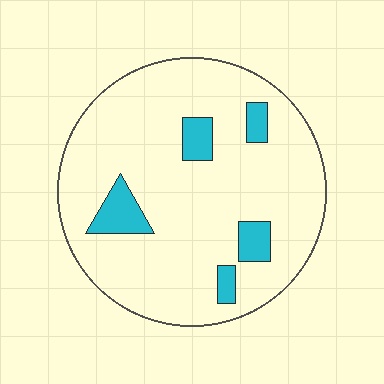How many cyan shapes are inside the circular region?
5.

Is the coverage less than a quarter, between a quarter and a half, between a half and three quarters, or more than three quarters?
Less than a quarter.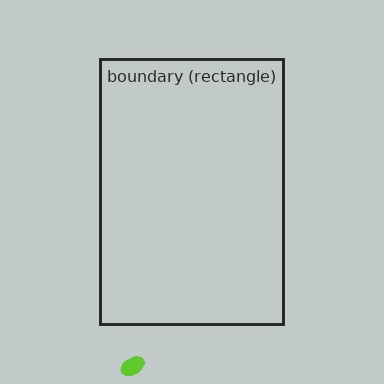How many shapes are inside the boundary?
0 inside, 1 outside.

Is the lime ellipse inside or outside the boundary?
Outside.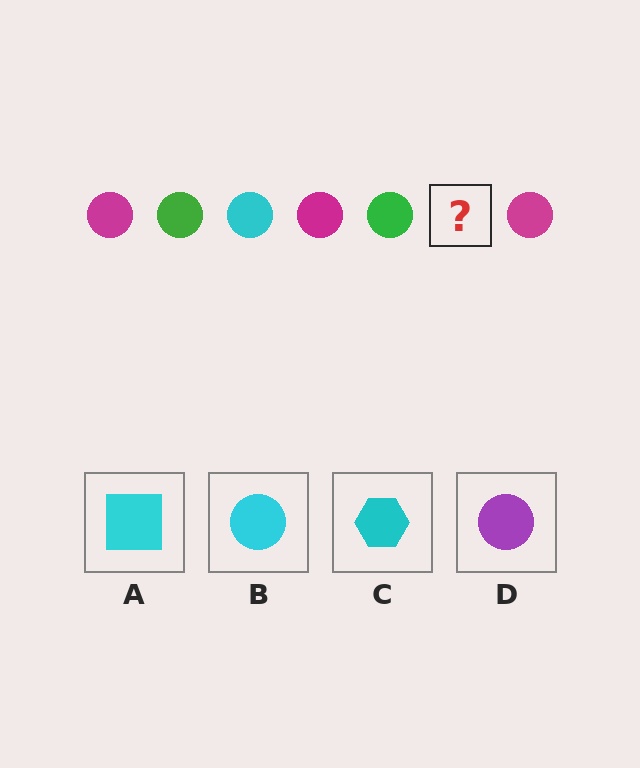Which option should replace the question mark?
Option B.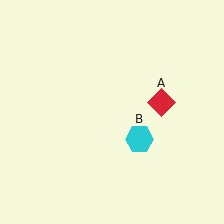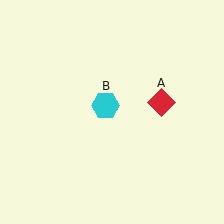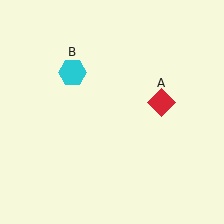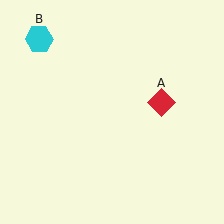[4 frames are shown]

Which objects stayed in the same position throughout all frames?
Red diamond (object A) remained stationary.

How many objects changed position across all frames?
1 object changed position: cyan hexagon (object B).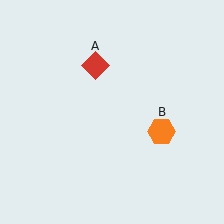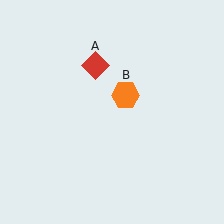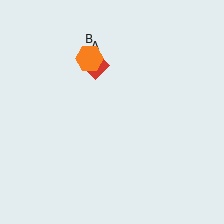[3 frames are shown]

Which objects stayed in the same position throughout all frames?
Red diamond (object A) remained stationary.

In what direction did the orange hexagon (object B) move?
The orange hexagon (object B) moved up and to the left.